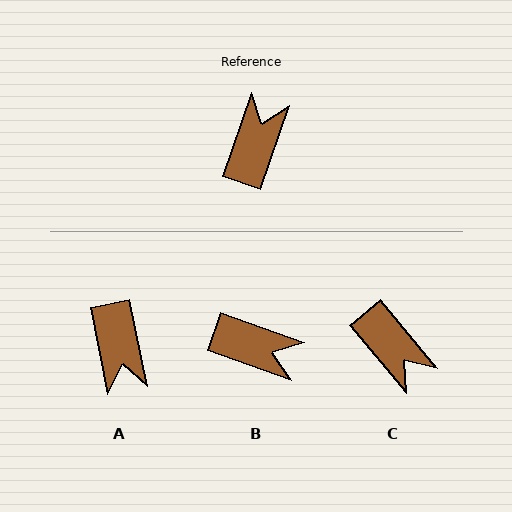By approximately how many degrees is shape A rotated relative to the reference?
Approximately 150 degrees clockwise.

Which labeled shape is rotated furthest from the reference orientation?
A, about 150 degrees away.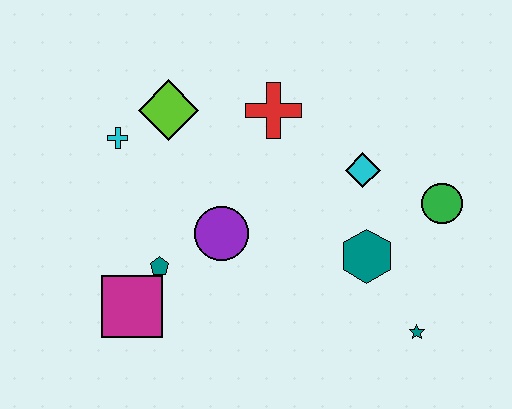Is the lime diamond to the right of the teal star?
No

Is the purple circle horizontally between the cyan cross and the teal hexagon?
Yes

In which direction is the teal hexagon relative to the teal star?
The teal hexagon is above the teal star.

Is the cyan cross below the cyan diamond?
No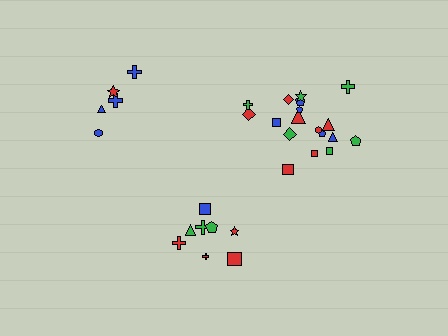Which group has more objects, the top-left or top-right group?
The top-right group.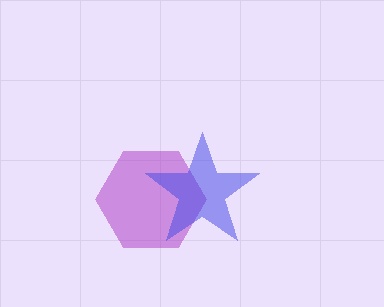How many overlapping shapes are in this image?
There are 2 overlapping shapes in the image.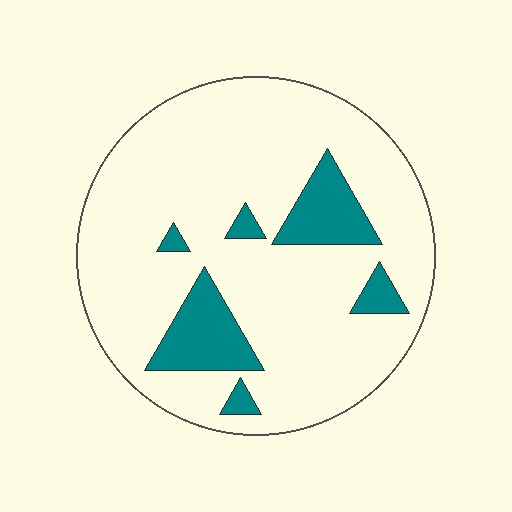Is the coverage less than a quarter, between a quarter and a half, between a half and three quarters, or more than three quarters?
Less than a quarter.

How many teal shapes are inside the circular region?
6.